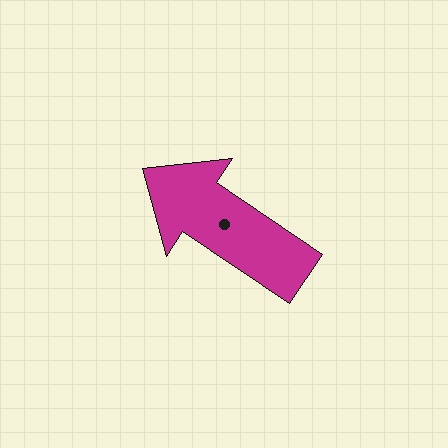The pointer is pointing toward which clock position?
Roughly 10 o'clock.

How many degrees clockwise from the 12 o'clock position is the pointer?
Approximately 304 degrees.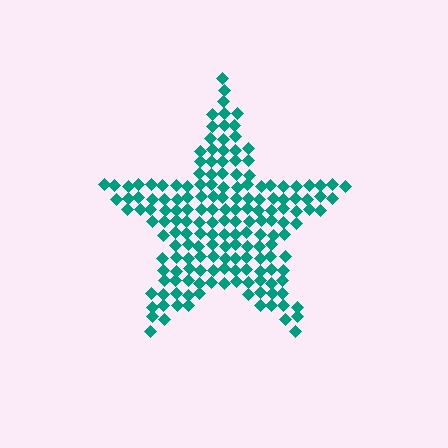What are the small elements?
The small elements are diamonds.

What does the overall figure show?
The overall figure shows a star.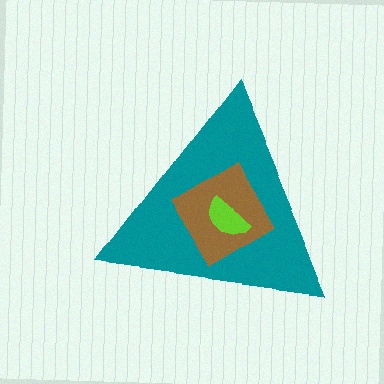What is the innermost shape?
The lime semicircle.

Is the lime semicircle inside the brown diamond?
Yes.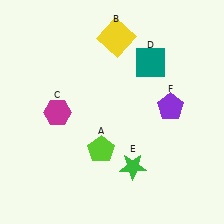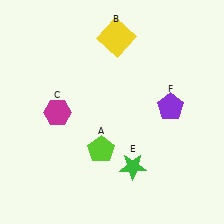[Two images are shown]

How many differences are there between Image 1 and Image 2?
There is 1 difference between the two images.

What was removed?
The teal square (D) was removed in Image 2.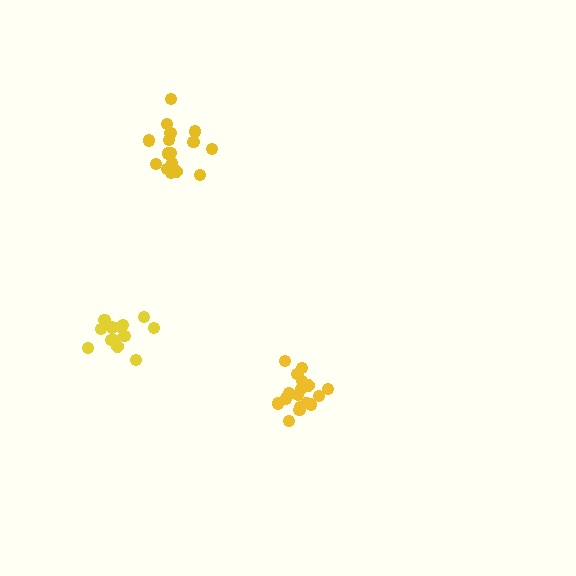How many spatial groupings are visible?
There are 3 spatial groupings.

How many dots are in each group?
Group 1: 17 dots, Group 2: 13 dots, Group 3: 18 dots (48 total).